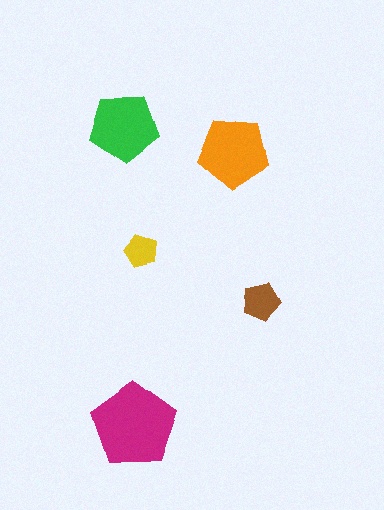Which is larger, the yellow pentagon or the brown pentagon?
The brown one.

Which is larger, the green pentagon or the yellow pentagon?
The green one.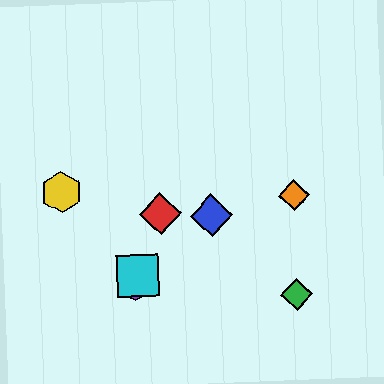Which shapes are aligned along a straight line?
The red diamond, the purple hexagon, the cyan square are aligned along a straight line.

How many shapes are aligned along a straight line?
3 shapes (the red diamond, the purple hexagon, the cyan square) are aligned along a straight line.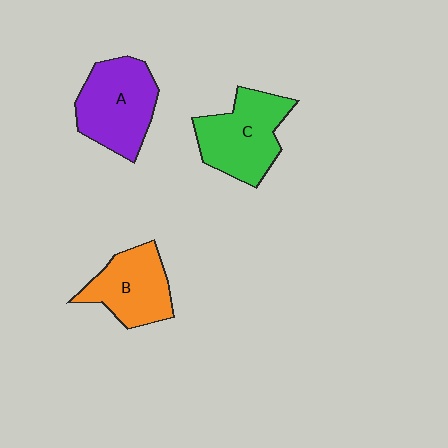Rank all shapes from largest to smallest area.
From largest to smallest: A (purple), C (green), B (orange).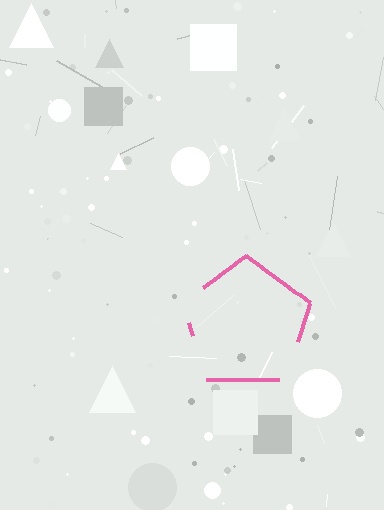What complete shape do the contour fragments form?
The contour fragments form a pentagon.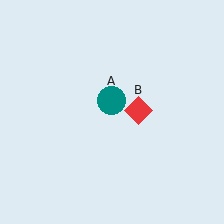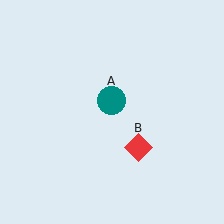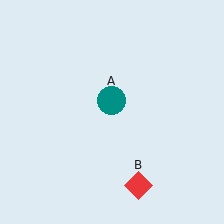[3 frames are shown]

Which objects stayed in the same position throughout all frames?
Teal circle (object A) remained stationary.